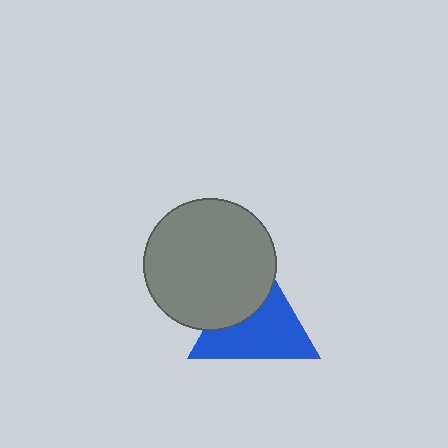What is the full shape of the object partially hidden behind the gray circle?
The partially hidden object is a blue triangle.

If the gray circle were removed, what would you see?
You would see the complete blue triangle.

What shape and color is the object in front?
The object in front is a gray circle.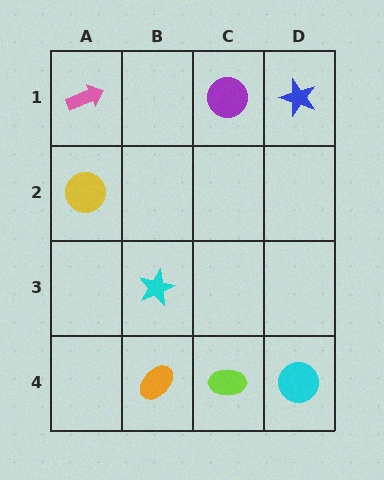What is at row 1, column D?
A blue star.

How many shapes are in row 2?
1 shape.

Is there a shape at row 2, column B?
No, that cell is empty.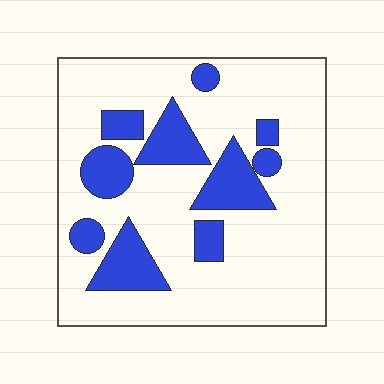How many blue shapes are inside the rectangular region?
10.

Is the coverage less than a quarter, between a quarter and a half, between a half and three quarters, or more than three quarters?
Less than a quarter.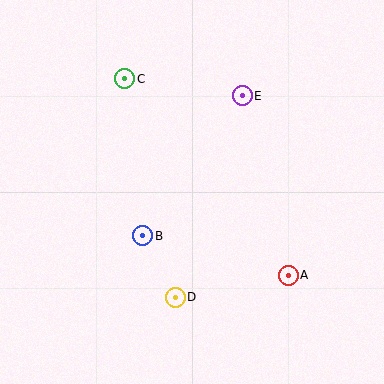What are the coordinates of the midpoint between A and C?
The midpoint between A and C is at (206, 177).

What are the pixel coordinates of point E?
Point E is at (242, 96).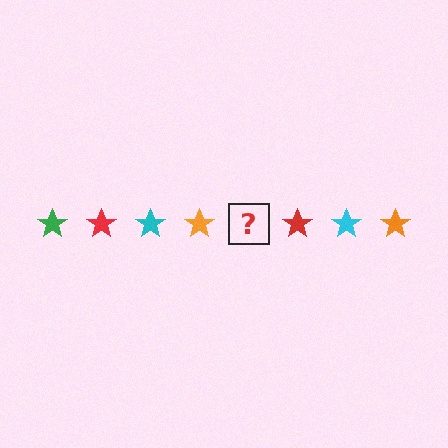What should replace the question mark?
The question mark should be replaced with a green star.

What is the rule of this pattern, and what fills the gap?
The rule is that the pattern cycles through green, red, cyan, orange stars. The gap should be filled with a green star.